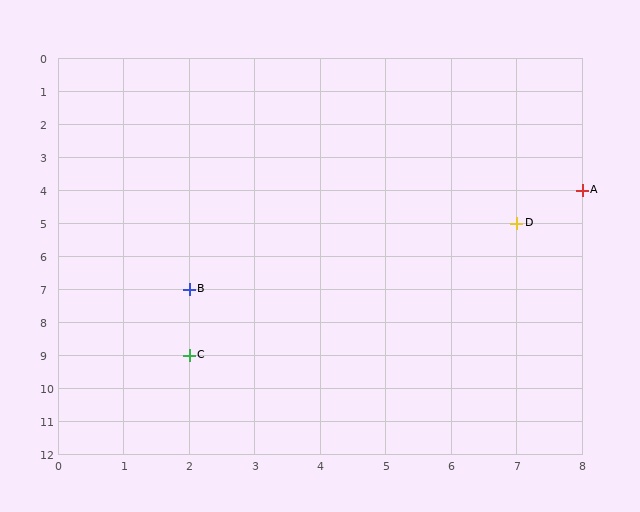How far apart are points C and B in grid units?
Points C and B are 2 rows apart.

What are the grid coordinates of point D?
Point D is at grid coordinates (7, 5).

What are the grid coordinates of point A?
Point A is at grid coordinates (8, 4).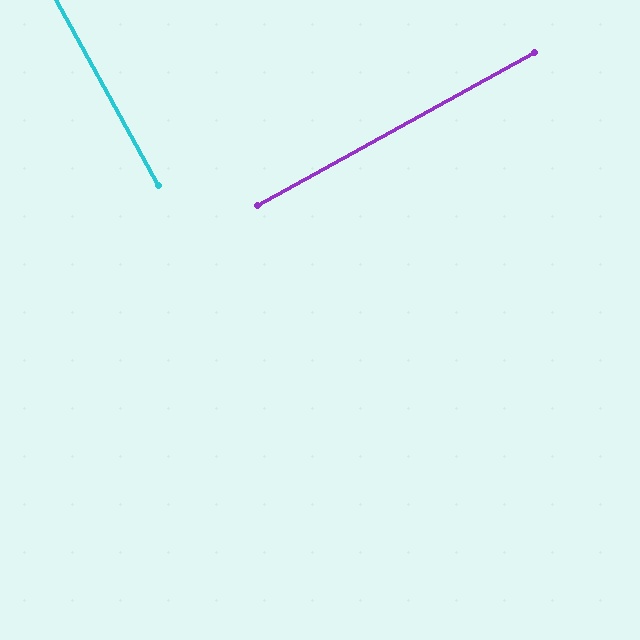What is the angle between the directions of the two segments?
Approximately 90 degrees.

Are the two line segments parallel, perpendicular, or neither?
Perpendicular — they meet at approximately 90°.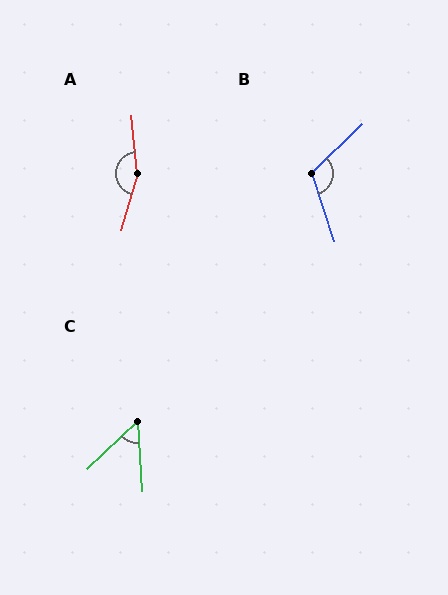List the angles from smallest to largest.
C (50°), B (116°), A (158°).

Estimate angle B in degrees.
Approximately 116 degrees.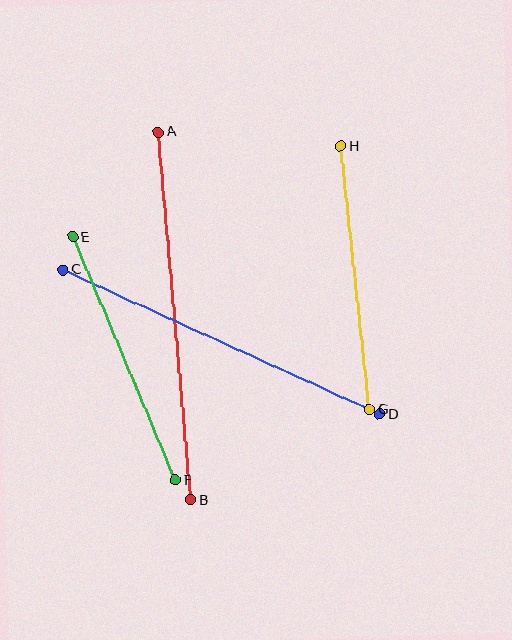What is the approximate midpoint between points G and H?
The midpoint is at approximately (355, 278) pixels.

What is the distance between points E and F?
The distance is approximately 264 pixels.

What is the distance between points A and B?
The distance is approximately 369 pixels.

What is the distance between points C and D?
The distance is approximately 348 pixels.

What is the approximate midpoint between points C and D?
The midpoint is at approximately (221, 342) pixels.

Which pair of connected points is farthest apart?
Points A and B are farthest apart.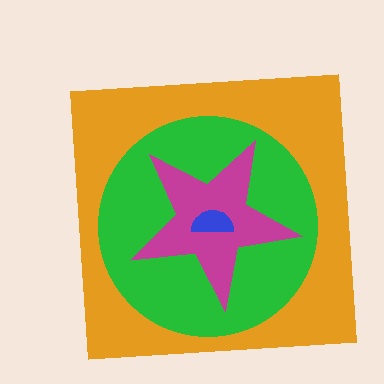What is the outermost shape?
The orange square.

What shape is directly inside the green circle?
The magenta star.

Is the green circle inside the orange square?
Yes.